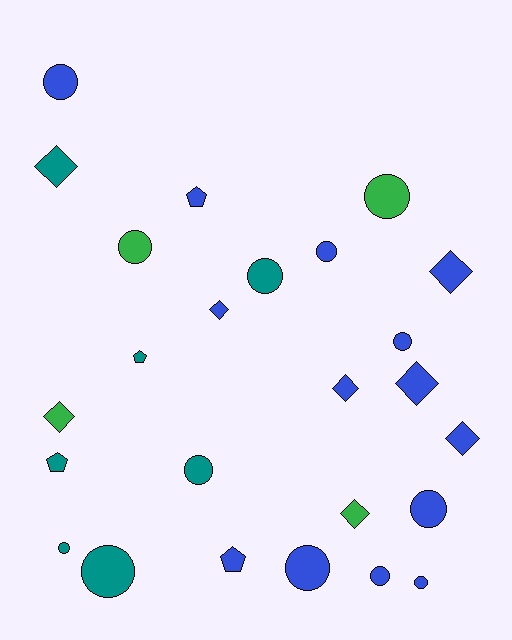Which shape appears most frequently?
Circle, with 13 objects.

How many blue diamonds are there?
There are 5 blue diamonds.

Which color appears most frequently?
Blue, with 14 objects.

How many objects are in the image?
There are 25 objects.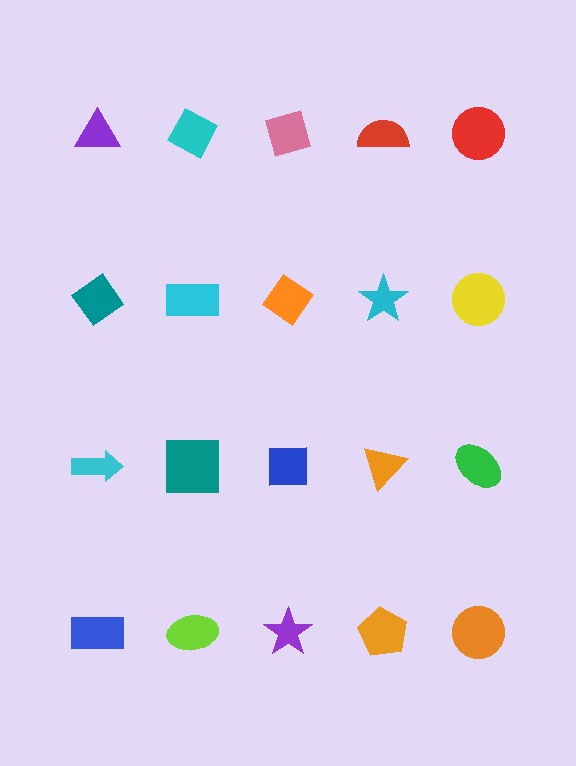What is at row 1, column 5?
A red circle.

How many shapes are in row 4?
5 shapes.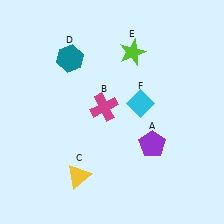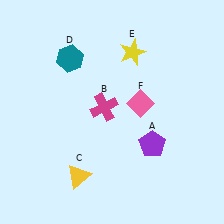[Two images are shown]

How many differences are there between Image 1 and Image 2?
There are 2 differences between the two images.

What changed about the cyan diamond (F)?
In Image 1, F is cyan. In Image 2, it changed to pink.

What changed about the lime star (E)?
In Image 1, E is lime. In Image 2, it changed to yellow.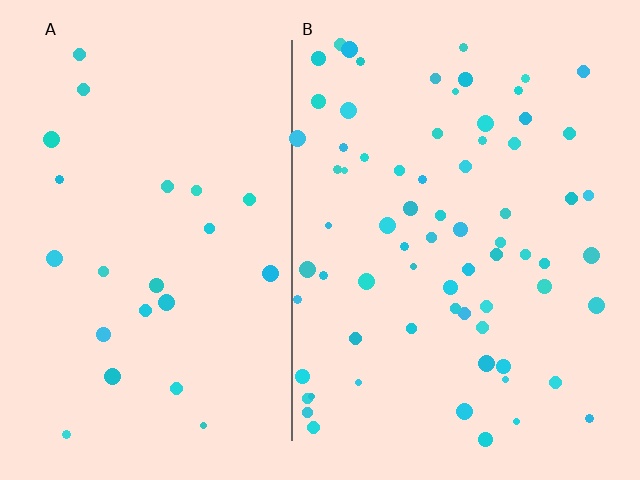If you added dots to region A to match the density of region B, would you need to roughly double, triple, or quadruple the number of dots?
Approximately triple.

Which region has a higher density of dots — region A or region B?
B (the right).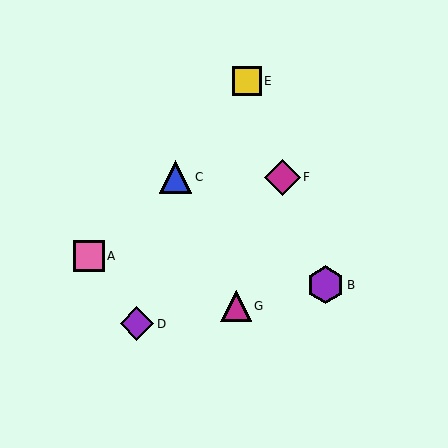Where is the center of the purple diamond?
The center of the purple diamond is at (137, 324).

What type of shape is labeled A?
Shape A is a pink square.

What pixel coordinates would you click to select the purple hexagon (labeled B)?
Click at (325, 285) to select the purple hexagon B.